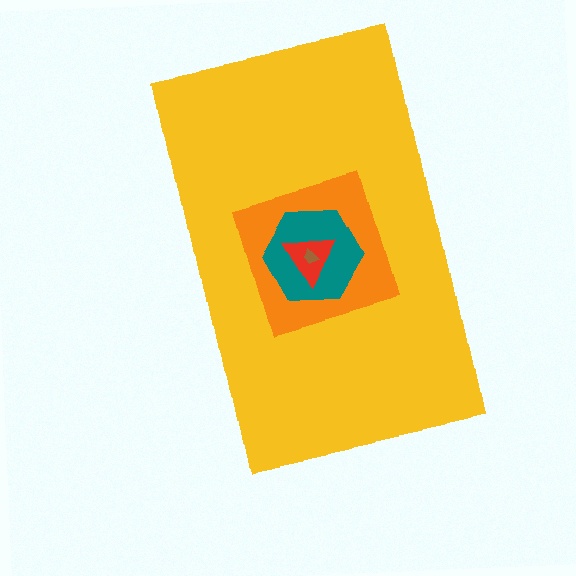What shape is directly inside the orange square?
The teal hexagon.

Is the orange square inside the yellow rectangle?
Yes.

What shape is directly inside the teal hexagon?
The red triangle.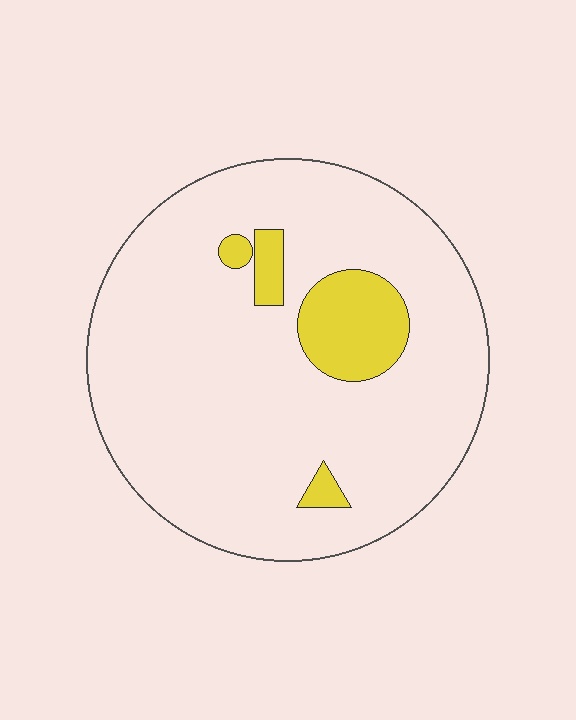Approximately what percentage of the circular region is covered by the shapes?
Approximately 10%.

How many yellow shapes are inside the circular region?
4.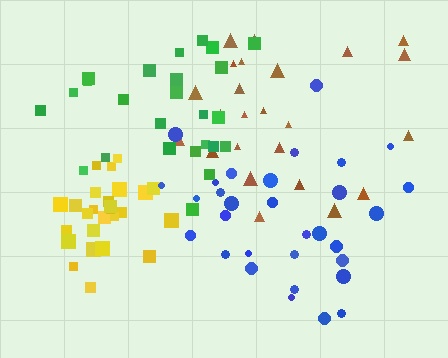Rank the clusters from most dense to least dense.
yellow, green, blue, brown.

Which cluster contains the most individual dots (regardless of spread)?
Blue (31).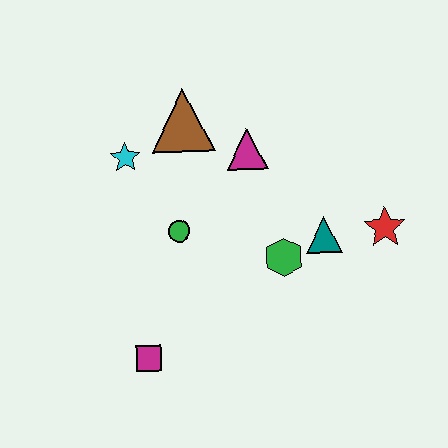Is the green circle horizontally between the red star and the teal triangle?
No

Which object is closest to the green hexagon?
The teal triangle is closest to the green hexagon.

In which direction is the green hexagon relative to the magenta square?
The green hexagon is to the right of the magenta square.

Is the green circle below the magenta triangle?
Yes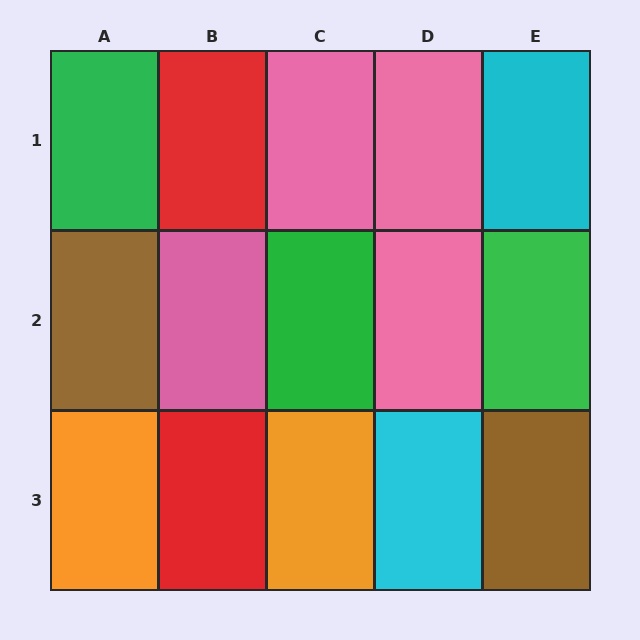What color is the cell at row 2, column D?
Pink.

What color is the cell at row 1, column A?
Green.